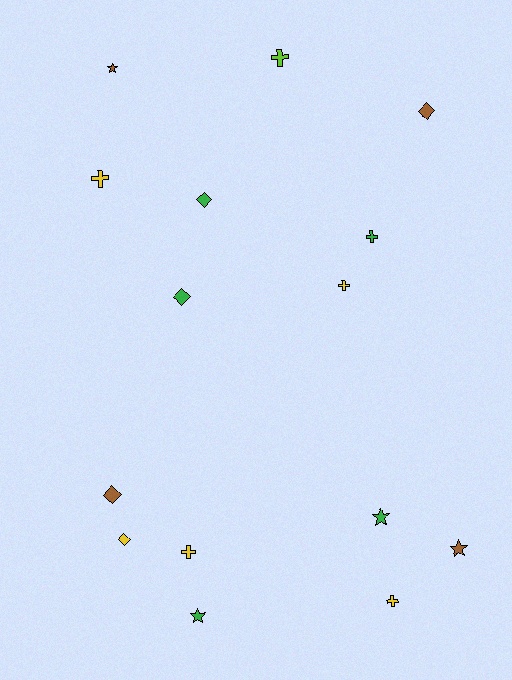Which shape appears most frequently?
Cross, with 6 objects.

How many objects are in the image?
There are 15 objects.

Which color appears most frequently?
Yellow, with 5 objects.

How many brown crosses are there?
There are no brown crosses.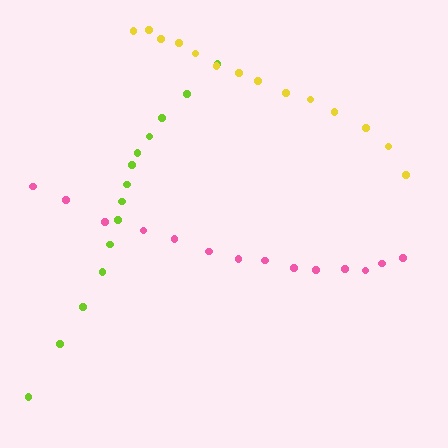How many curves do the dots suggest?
There are 3 distinct paths.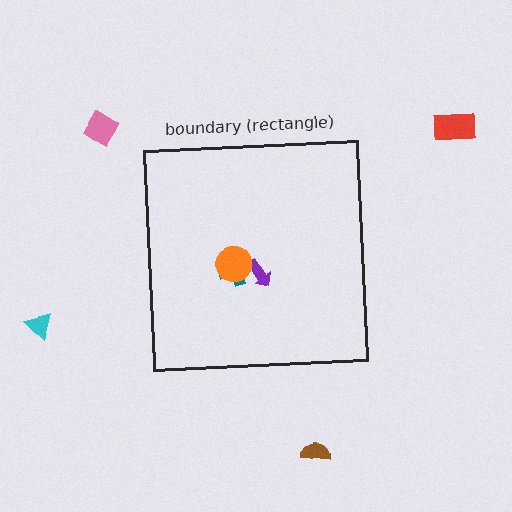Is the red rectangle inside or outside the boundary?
Outside.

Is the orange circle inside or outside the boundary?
Inside.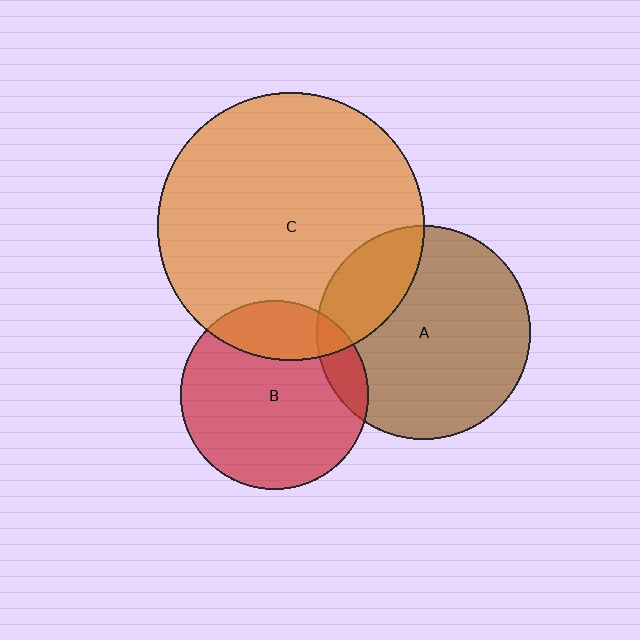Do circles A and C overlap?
Yes.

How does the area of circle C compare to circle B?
Approximately 2.0 times.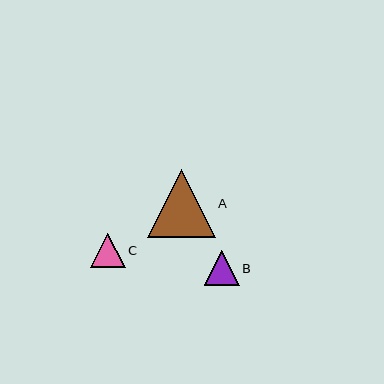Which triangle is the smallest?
Triangle C is the smallest with a size of approximately 35 pixels.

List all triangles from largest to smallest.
From largest to smallest: A, B, C.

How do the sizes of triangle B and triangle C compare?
Triangle B and triangle C are approximately the same size.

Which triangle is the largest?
Triangle A is the largest with a size of approximately 68 pixels.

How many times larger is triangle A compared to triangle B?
Triangle A is approximately 2.0 times the size of triangle B.